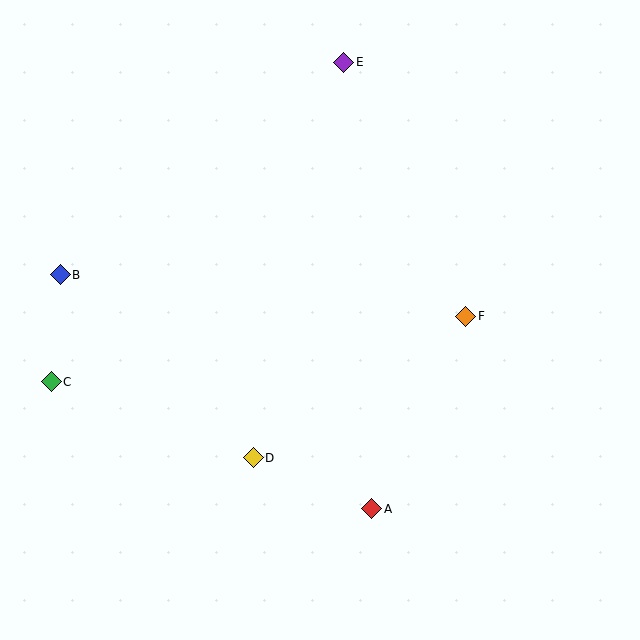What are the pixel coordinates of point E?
Point E is at (344, 62).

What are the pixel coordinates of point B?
Point B is at (60, 275).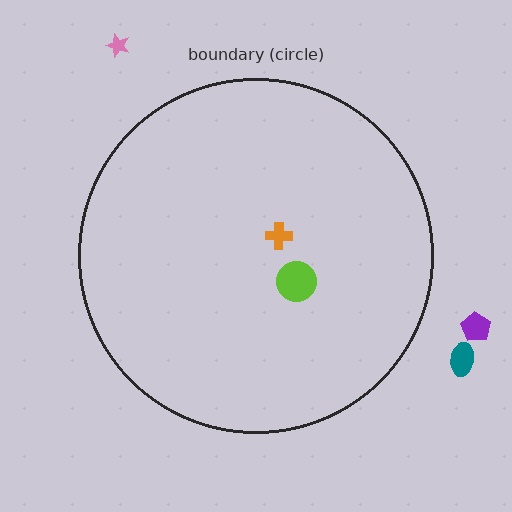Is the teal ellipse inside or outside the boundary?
Outside.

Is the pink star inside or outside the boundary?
Outside.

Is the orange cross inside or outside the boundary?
Inside.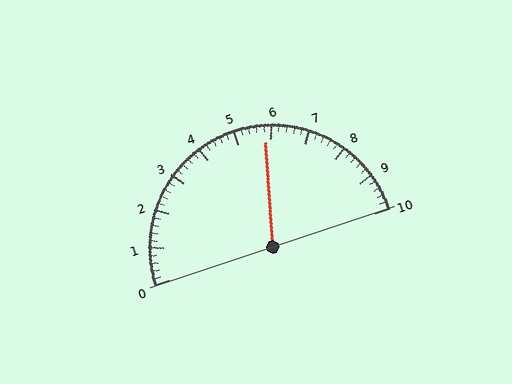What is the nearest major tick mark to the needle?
The nearest major tick mark is 6.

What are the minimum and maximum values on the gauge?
The gauge ranges from 0 to 10.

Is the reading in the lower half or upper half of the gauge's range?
The reading is in the upper half of the range (0 to 10).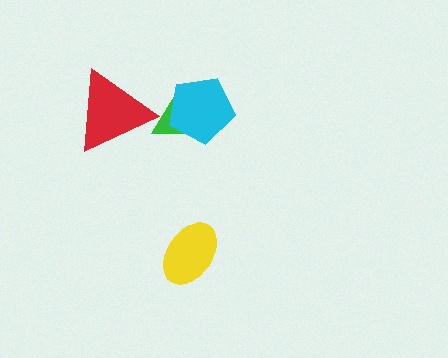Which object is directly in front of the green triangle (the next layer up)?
The cyan pentagon is directly in front of the green triangle.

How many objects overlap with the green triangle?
2 objects overlap with the green triangle.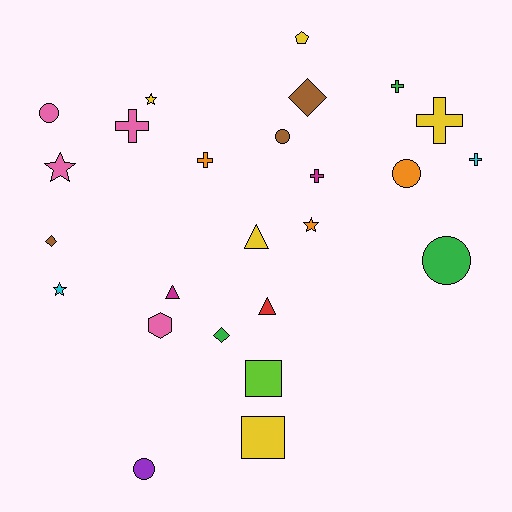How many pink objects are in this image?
There are 4 pink objects.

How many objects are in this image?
There are 25 objects.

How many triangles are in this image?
There are 3 triangles.